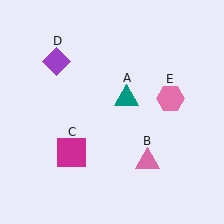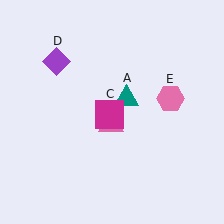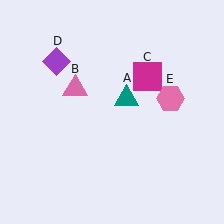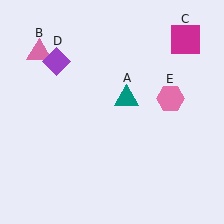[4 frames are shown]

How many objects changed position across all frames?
2 objects changed position: pink triangle (object B), magenta square (object C).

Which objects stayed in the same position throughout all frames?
Teal triangle (object A) and purple diamond (object D) and pink hexagon (object E) remained stationary.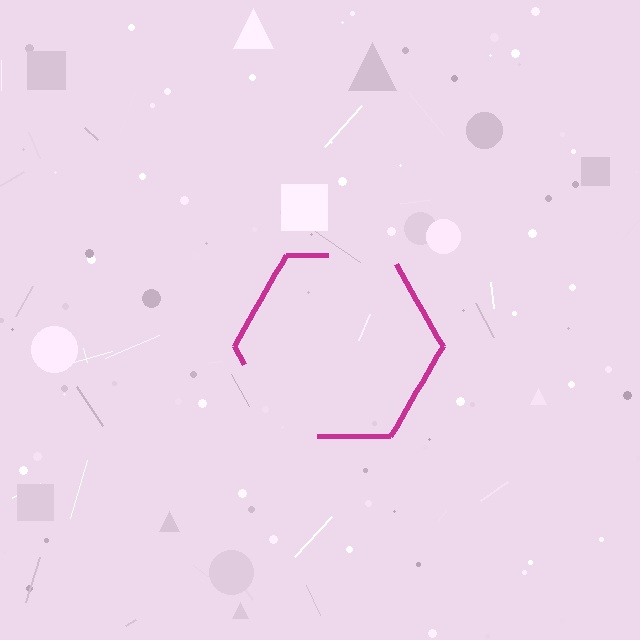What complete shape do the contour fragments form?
The contour fragments form a hexagon.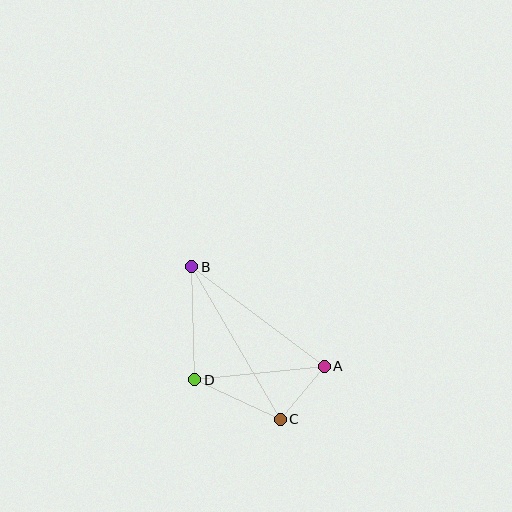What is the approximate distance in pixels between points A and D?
The distance between A and D is approximately 130 pixels.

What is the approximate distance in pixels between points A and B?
The distance between A and B is approximately 165 pixels.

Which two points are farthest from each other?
Points B and C are farthest from each other.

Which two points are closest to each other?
Points A and C are closest to each other.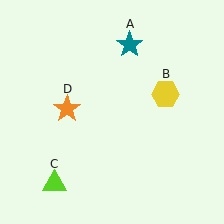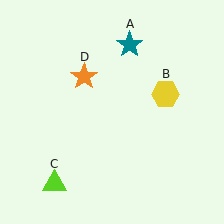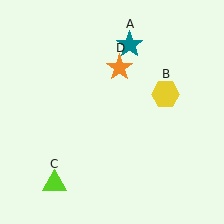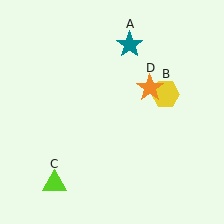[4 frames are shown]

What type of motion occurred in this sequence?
The orange star (object D) rotated clockwise around the center of the scene.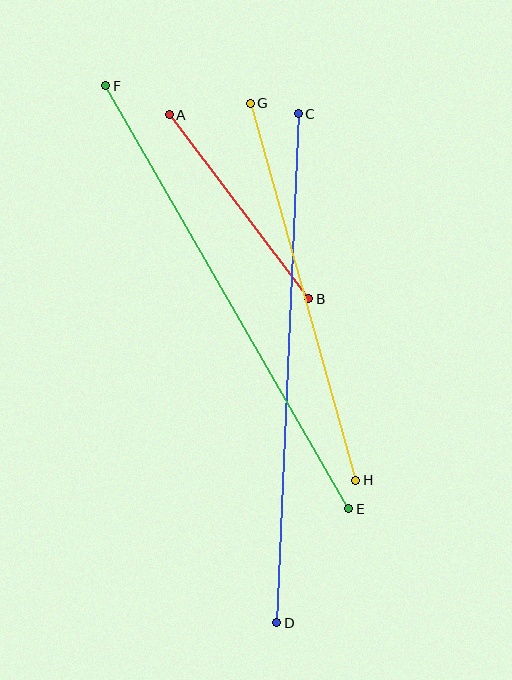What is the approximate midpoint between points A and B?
The midpoint is at approximately (239, 207) pixels.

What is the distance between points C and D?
The distance is approximately 509 pixels.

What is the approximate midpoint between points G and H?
The midpoint is at approximately (303, 292) pixels.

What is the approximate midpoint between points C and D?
The midpoint is at approximately (287, 368) pixels.